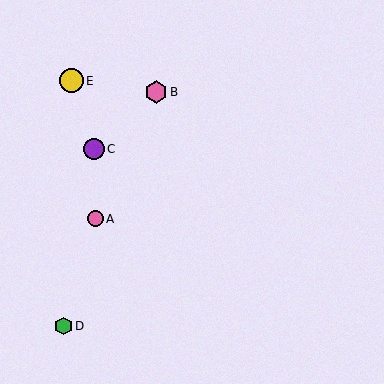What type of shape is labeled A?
Shape A is a pink circle.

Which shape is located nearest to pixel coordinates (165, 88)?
The pink hexagon (labeled B) at (156, 92) is nearest to that location.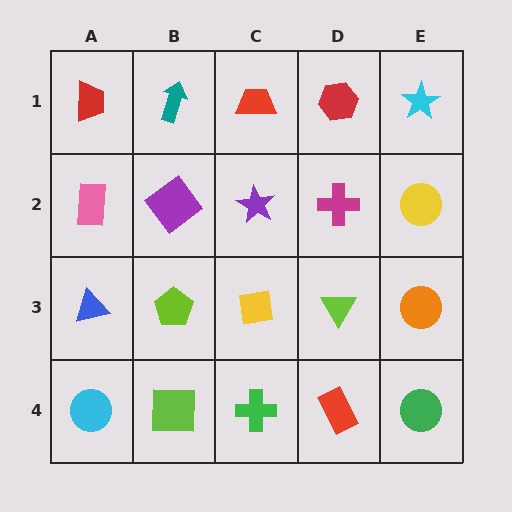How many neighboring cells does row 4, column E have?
2.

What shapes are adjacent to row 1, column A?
A pink rectangle (row 2, column A), a teal arrow (row 1, column B).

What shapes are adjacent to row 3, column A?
A pink rectangle (row 2, column A), a cyan circle (row 4, column A), a lime pentagon (row 3, column B).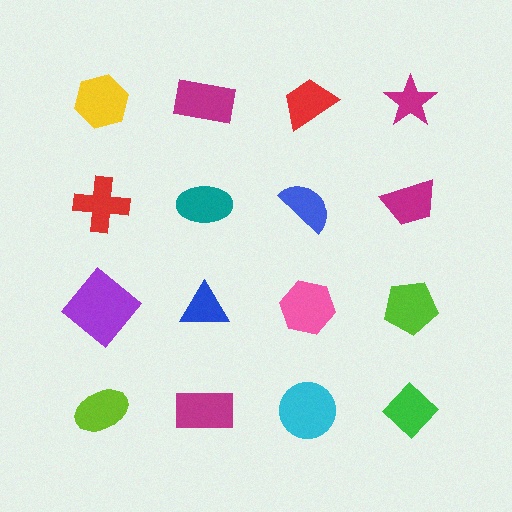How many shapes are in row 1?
4 shapes.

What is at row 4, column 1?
A lime ellipse.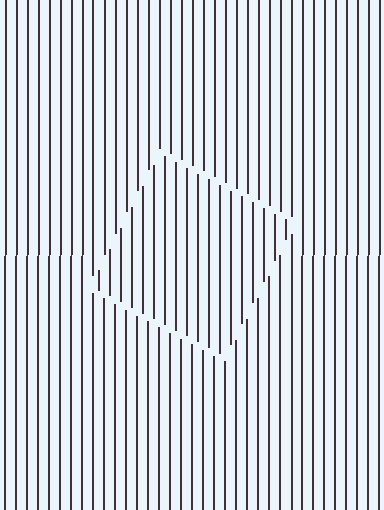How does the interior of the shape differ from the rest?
The interior of the shape contains the same grating, shifted by half a period — the contour is defined by the phase discontinuity where line-ends from the inner and outer gratings abut.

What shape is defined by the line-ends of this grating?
An illusory square. The interior of the shape contains the same grating, shifted by half a period — the contour is defined by the phase discontinuity where line-ends from the inner and outer gratings abut.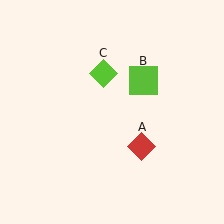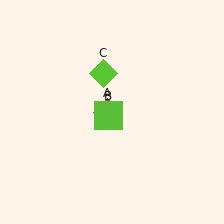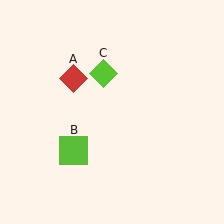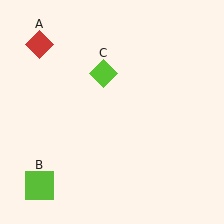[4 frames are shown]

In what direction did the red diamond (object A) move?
The red diamond (object A) moved up and to the left.